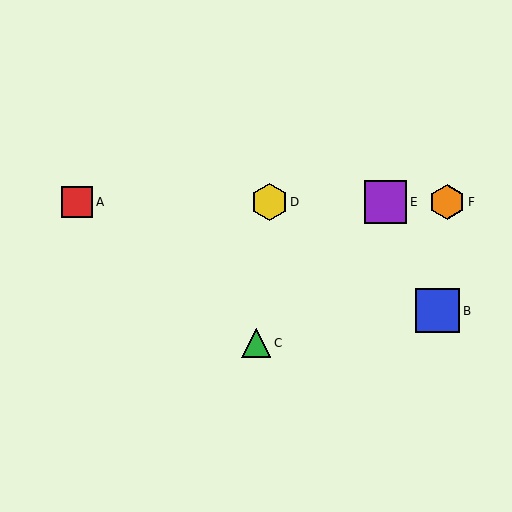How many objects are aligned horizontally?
4 objects (A, D, E, F) are aligned horizontally.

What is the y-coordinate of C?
Object C is at y≈343.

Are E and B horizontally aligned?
No, E is at y≈202 and B is at y≈311.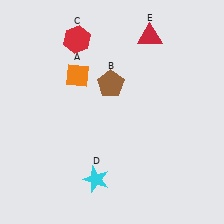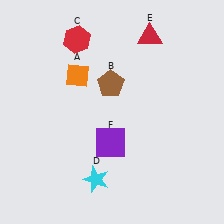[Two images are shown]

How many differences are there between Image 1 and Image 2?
There is 1 difference between the two images.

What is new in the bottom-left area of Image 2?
A purple square (F) was added in the bottom-left area of Image 2.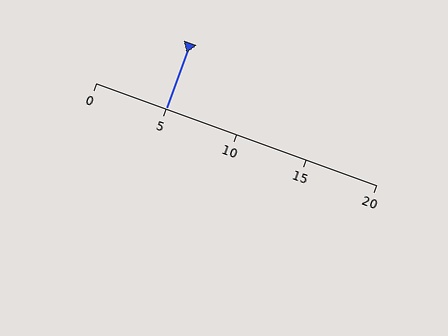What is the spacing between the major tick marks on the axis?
The major ticks are spaced 5 apart.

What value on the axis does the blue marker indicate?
The marker indicates approximately 5.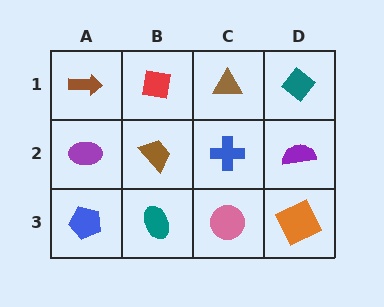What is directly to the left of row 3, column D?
A pink circle.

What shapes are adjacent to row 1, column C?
A blue cross (row 2, column C), a red square (row 1, column B), a teal diamond (row 1, column D).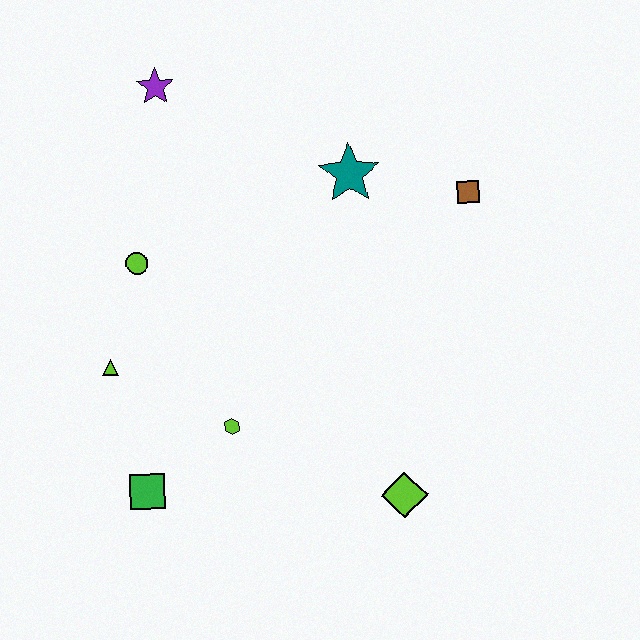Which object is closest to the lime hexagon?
The green square is closest to the lime hexagon.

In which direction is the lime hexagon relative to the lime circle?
The lime hexagon is below the lime circle.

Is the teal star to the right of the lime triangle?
Yes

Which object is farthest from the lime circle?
The lime diamond is farthest from the lime circle.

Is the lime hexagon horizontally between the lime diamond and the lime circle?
Yes